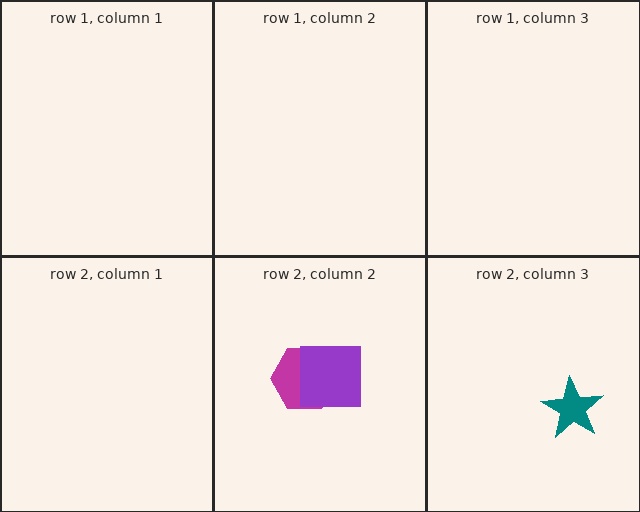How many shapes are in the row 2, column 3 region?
1.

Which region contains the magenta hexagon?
The row 2, column 2 region.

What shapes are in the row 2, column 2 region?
The magenta hexagon, the purple square.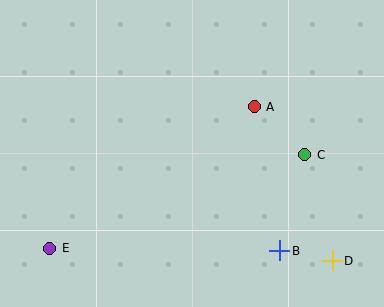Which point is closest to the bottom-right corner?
Point D is closest to the bottom-right corner.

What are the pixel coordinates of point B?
Point B is at (280, 251).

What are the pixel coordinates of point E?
Point E is at (50, 248).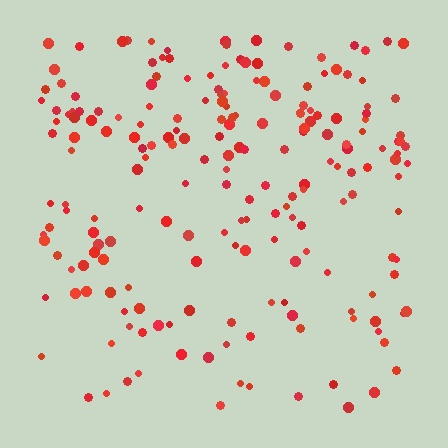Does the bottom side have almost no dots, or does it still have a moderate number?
Still a moderate number, just noticeably fewer than the top.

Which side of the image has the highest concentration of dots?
The top.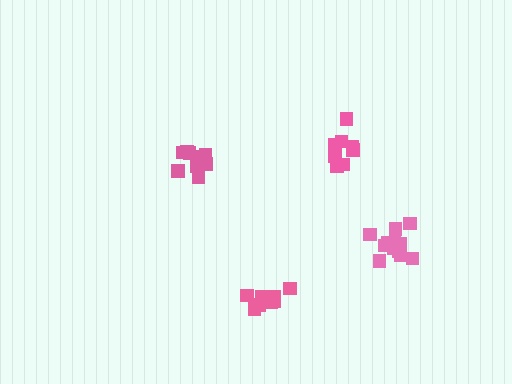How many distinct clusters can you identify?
There are 4 distinct clusters.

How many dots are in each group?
Group 1: 13 dots, Group 2: 9 dots, Group 3: 9 dots, Group 4: 8 dots (39 total).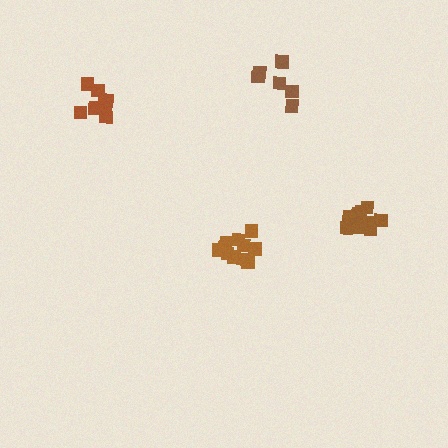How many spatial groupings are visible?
There are 4 spatial groupings.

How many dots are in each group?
Group 1: 9 dots, Group 2: 11 dots, Group 3: 6 dots, Group 4: 11 dots (37 total).